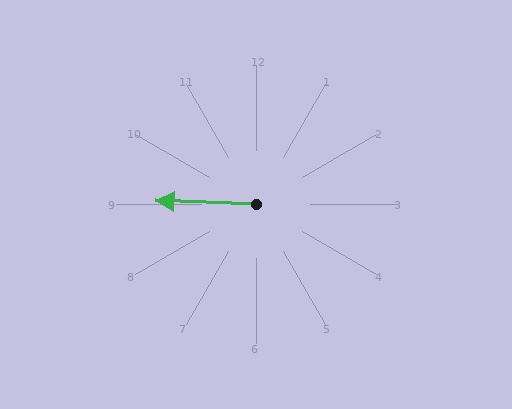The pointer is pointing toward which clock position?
Roughly 9 o'clock.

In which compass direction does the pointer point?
West.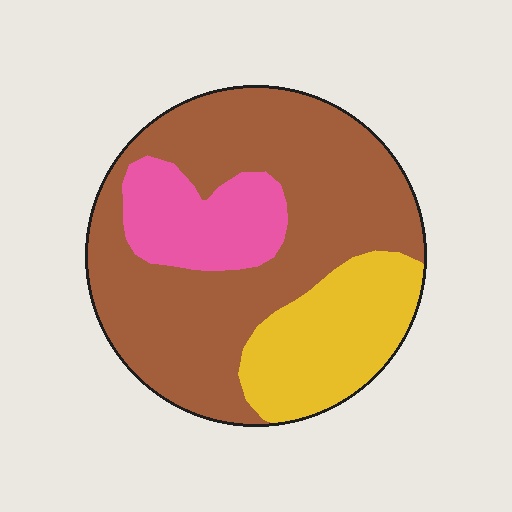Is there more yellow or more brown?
Brown.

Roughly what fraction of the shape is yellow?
Yellow takes up about one fifth (1/5) of the shape.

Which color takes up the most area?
Brown, at roughly 60%.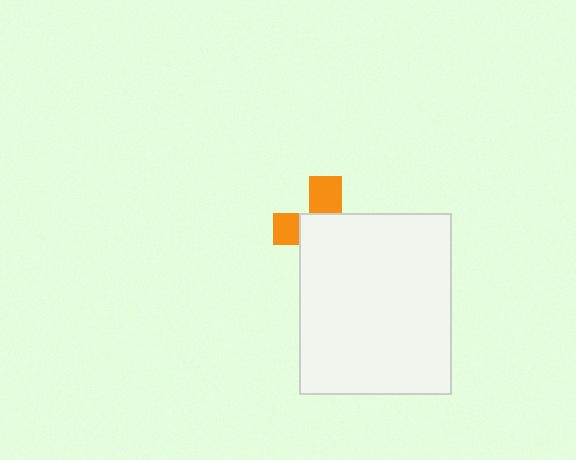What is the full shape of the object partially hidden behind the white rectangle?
The partially hidden object is an orange cross.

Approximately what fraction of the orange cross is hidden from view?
Roughly 64% of the orange cross is hidden behind the white rectangle.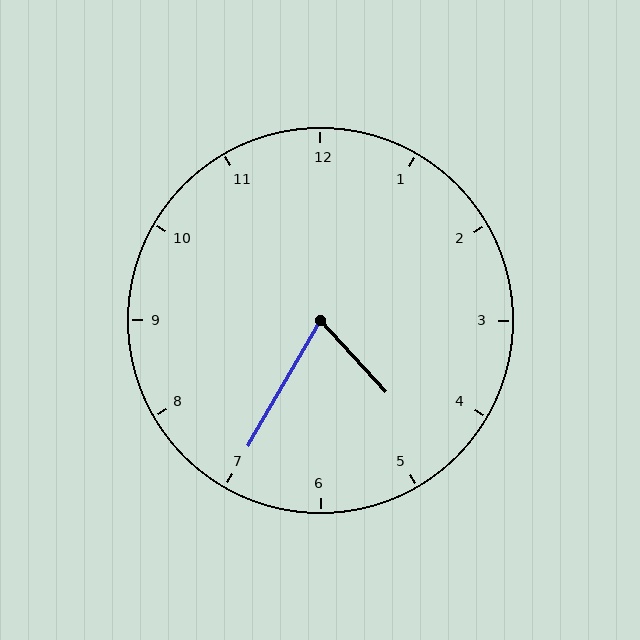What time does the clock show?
4:35.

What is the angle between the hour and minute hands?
Approximately 72 degrees.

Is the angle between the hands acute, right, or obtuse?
It is acute.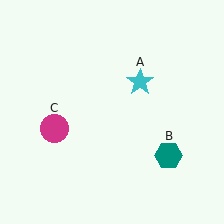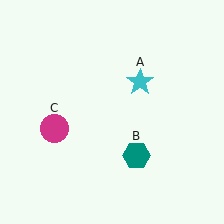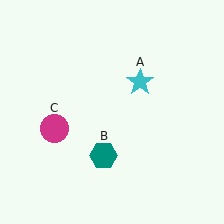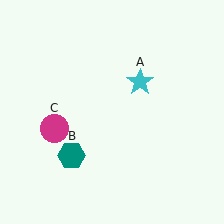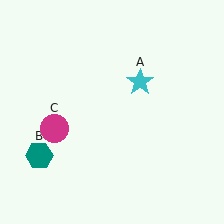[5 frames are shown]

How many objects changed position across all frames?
1 object changed position: teal hexagon (object B).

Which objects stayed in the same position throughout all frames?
Cyan star (object A) and magenta circle (object C) remained stationary.